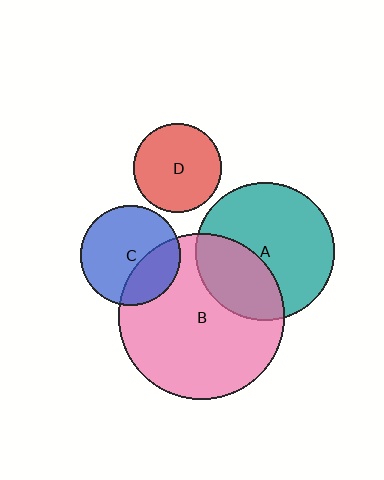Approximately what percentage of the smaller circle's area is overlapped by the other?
Approximately 35%.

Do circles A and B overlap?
Yes.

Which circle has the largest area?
Circle B (pink).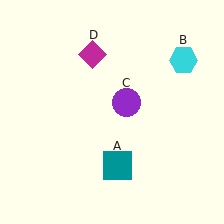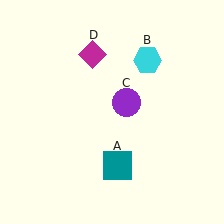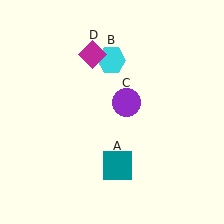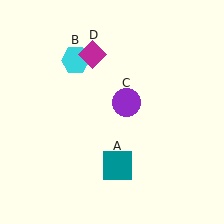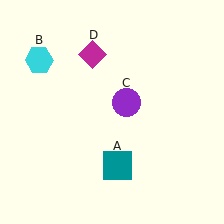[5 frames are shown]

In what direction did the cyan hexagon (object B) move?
The cyan hexagon (object B) moved left.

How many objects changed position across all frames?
1 object changed position: cyan hexagon (object B).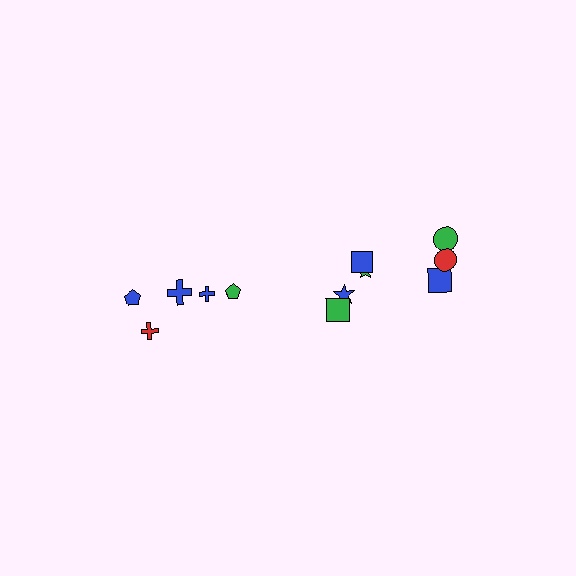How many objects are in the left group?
There are 5 objects.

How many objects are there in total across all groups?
There are 12 objects.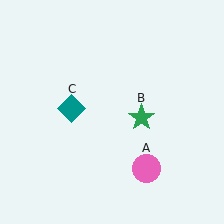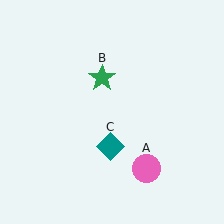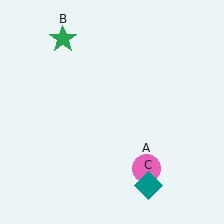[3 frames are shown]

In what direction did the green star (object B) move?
The green star (object B) moved up and to the left.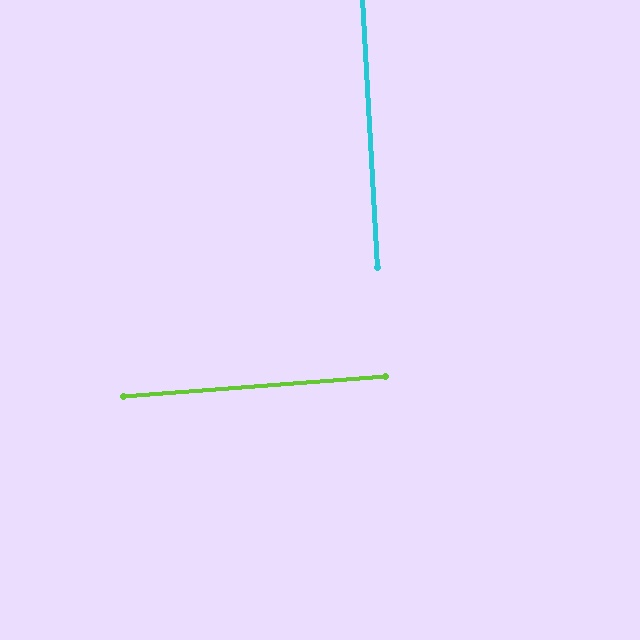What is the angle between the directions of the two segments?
Approximately 89 degrees.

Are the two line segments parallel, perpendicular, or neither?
Perpendicular — they meet at approximately 89°.